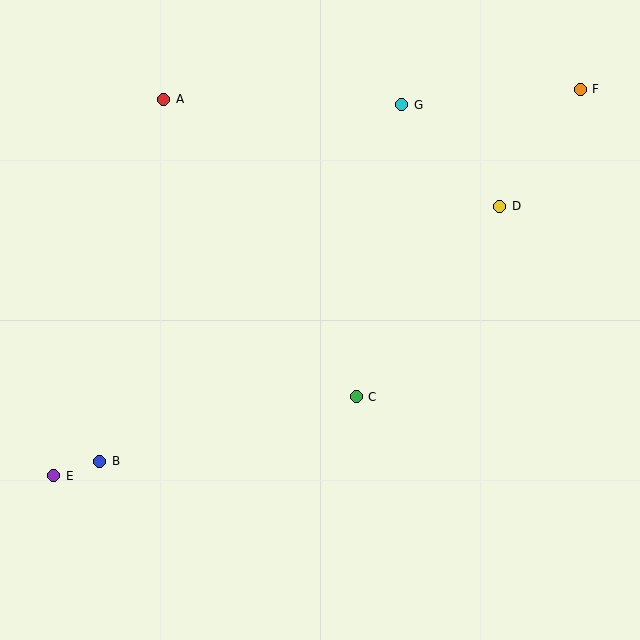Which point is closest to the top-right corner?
Point F is closest to the top-right corner.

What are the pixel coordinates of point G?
Point G is at (402, 105).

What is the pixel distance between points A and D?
The distance between A and D is 353 pixels.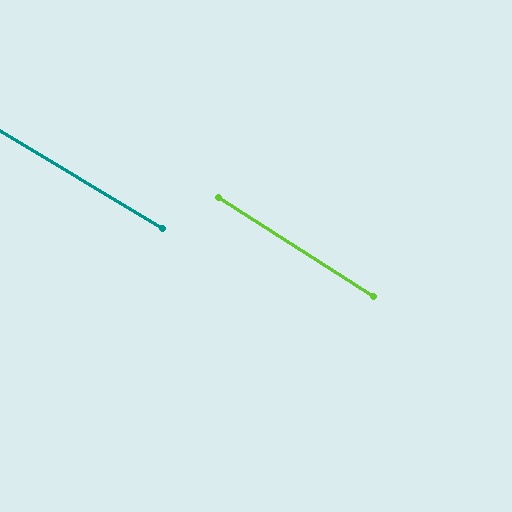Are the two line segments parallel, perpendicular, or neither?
Parallel — their directions differ by only 1.9°.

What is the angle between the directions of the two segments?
Approximately 2 degrees.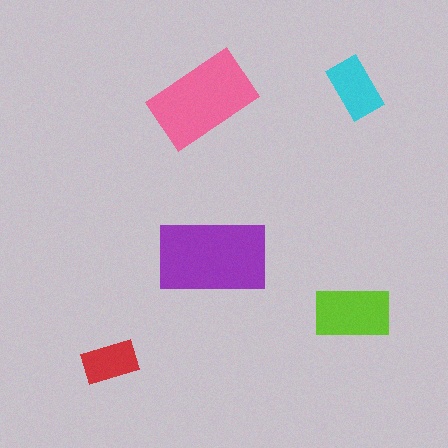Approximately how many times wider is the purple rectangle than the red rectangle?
About 2 times wider.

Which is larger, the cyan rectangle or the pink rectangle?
The pink one.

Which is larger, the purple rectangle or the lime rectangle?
The purple one.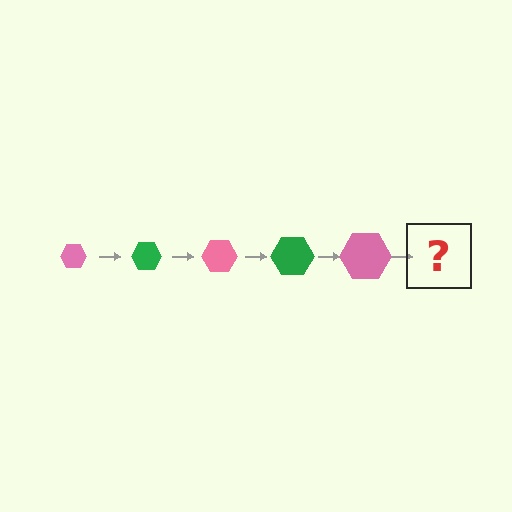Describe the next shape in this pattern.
It should be a green hexagon, larger than the previous one.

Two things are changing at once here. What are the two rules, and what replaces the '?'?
The two rules are that the hexagon grows larger each step and the color cycles through pink and green. The '?' should be a green hexagon, larger than the previous one.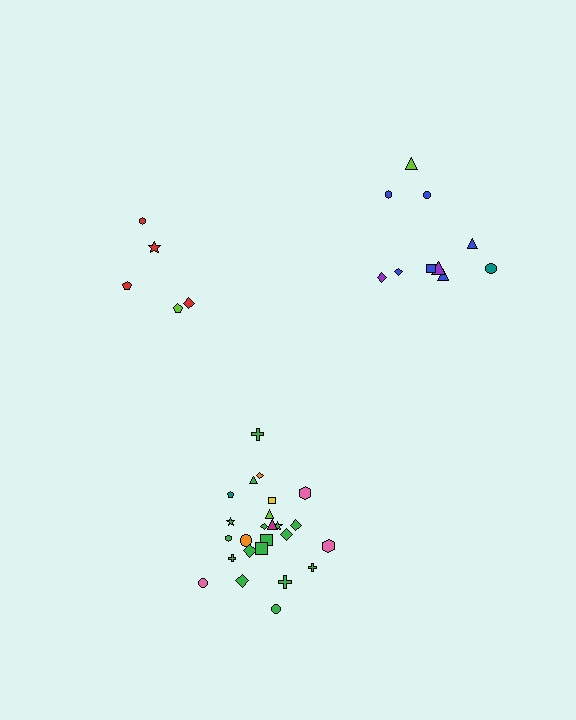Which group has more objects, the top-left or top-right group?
The top-right group.